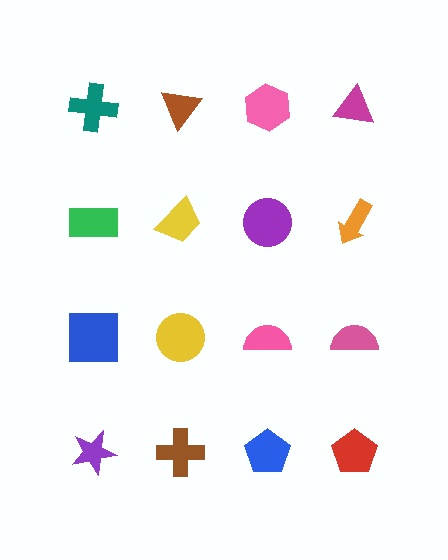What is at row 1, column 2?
A brown triangle.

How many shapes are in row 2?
4 shapes.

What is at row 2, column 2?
A yellow trapezoid.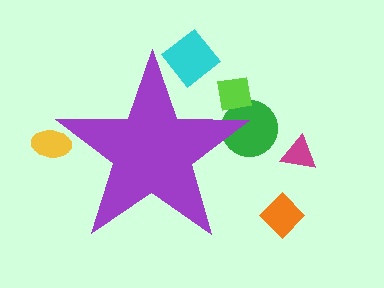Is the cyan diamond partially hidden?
Yes, the cyan diamond is partially hidden behind the purple star.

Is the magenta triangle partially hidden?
No, the magenta triangle is fully visible.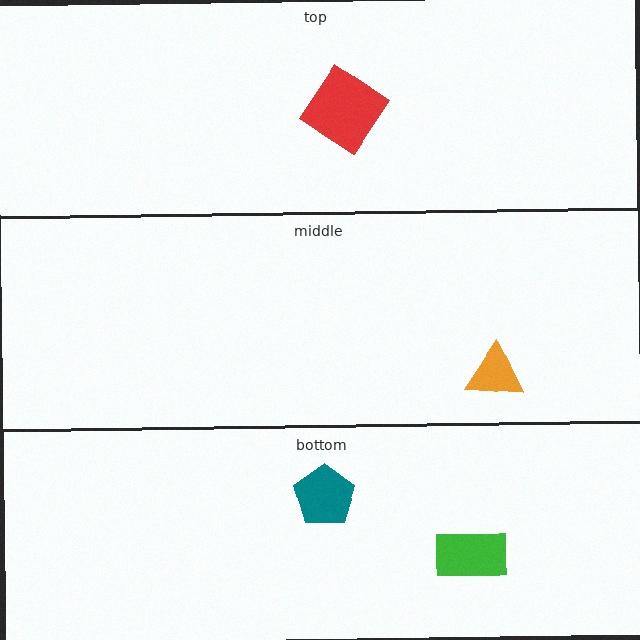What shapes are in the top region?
The red diamond.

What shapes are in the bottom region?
The green rectangle, the teal pentagon.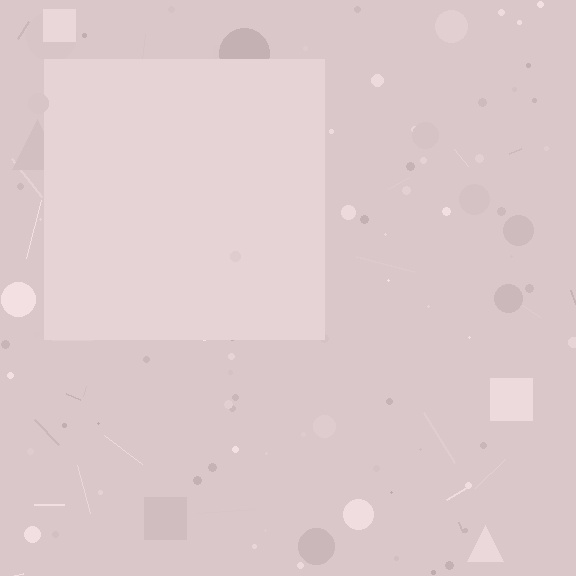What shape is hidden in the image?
A square is hidden in the image.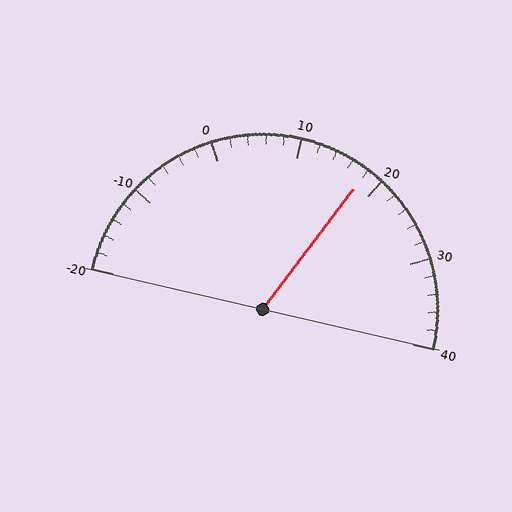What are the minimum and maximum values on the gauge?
The gauge ranges from -20 to 40.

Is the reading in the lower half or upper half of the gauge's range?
The reading is in the upper half of the range (-20 to 40).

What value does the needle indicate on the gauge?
The needle indicates approximately 18.